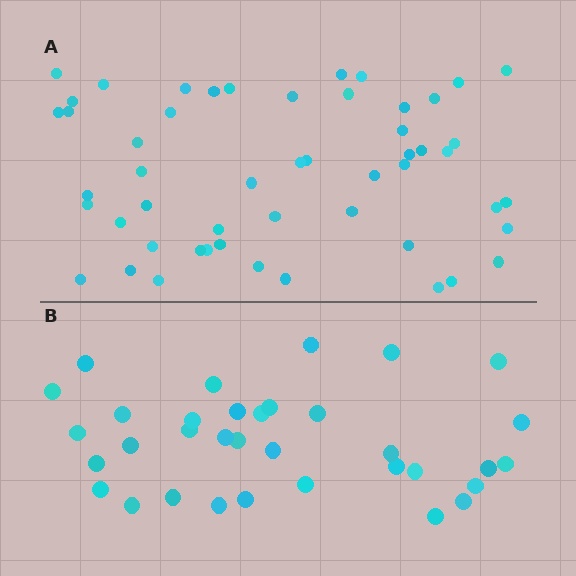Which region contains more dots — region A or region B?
Region A (the top region) has more dots.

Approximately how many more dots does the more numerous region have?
Region A has approximately 20 more dots than region B.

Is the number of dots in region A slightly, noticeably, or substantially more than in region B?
Region A has substantially more. The ratio is roughly 1.5 to 1.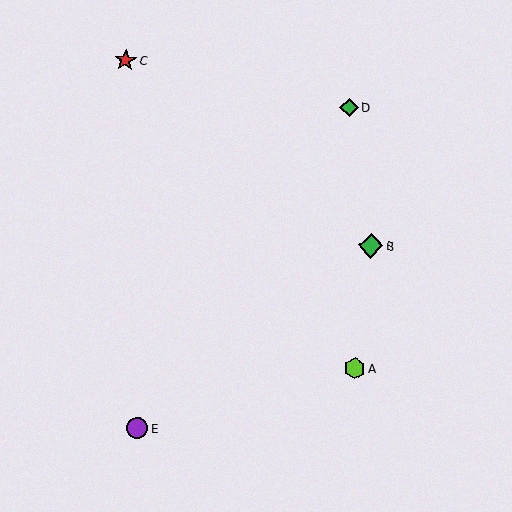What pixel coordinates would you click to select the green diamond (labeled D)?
Click at (349, 107) to select the green diamond D.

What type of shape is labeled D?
Shape D is a green diamond.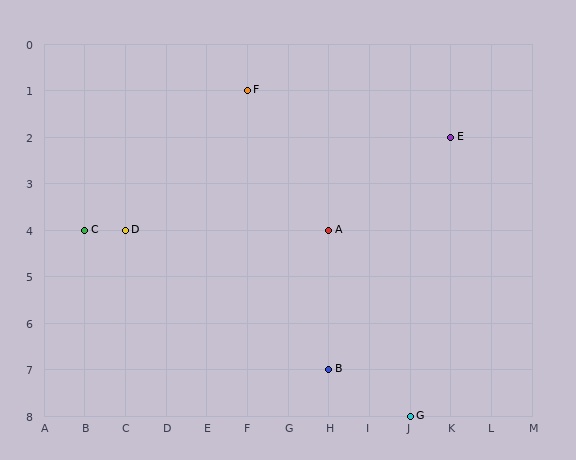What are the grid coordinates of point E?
Point E is at grid coordinates (K, 2).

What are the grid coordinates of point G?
Point G is at grid coordinates (J, 8).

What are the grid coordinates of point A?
Point A is at grid coordinates (H, 4).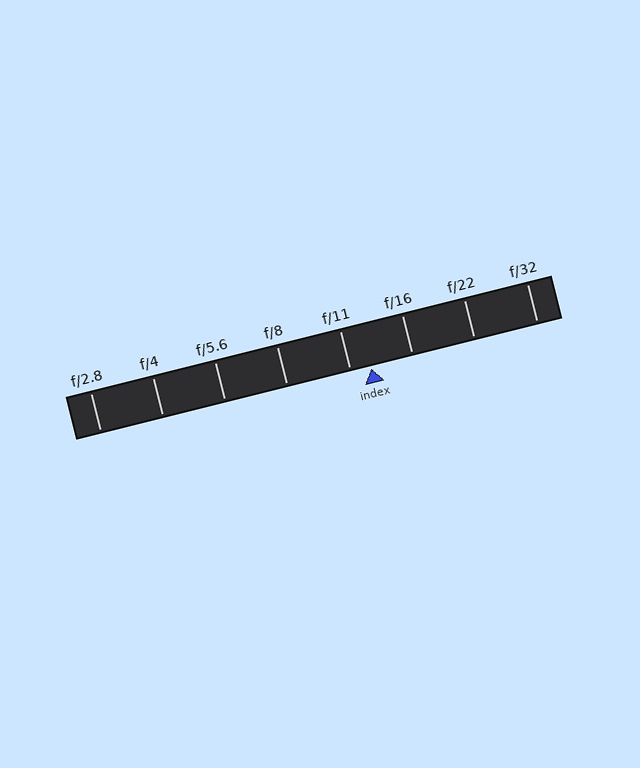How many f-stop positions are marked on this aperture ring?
There are 8 f-stop positions marked.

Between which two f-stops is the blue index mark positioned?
The index mark is between f/11 and f/16.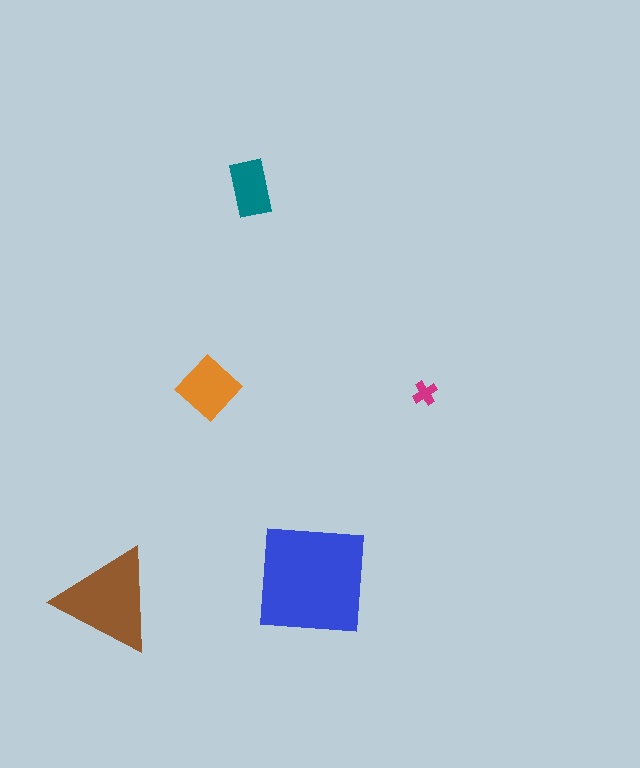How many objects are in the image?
There are 5 objects in the image.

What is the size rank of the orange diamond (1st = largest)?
3rd.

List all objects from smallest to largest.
The magenta cross, the teal rectangle, the orange diamond, the brown triangle, the blue square.